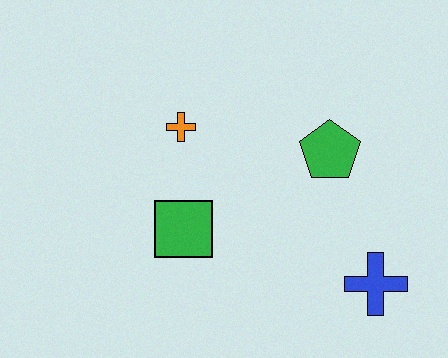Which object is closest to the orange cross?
The green square is closest to the orange cross.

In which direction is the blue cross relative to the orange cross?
The blue cross is to the right of the orange cross.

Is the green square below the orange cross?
Yes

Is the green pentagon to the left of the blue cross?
Yes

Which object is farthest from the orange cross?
The blue cross is farthest from the orange cross.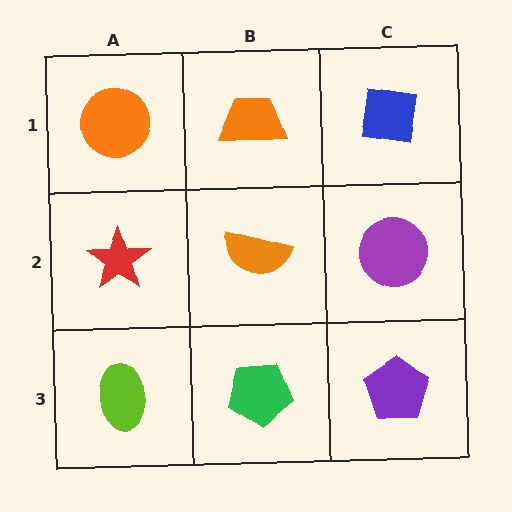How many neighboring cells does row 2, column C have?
3.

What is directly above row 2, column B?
An orange trapezoid.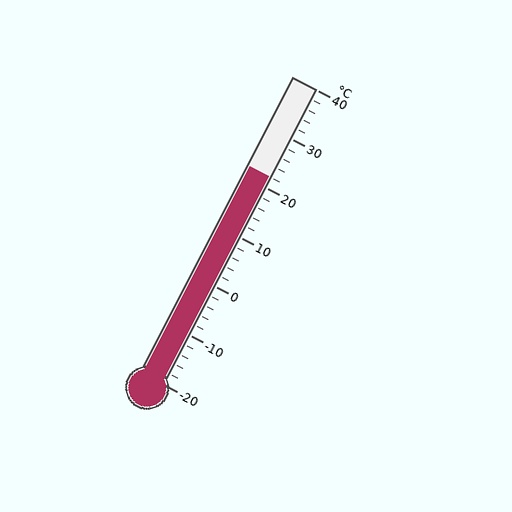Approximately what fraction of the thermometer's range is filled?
The thermometer is filled to approximately 70% of its range.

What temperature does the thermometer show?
The thermometer shows approximately 22°C.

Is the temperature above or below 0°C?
The temperature is above 0°C.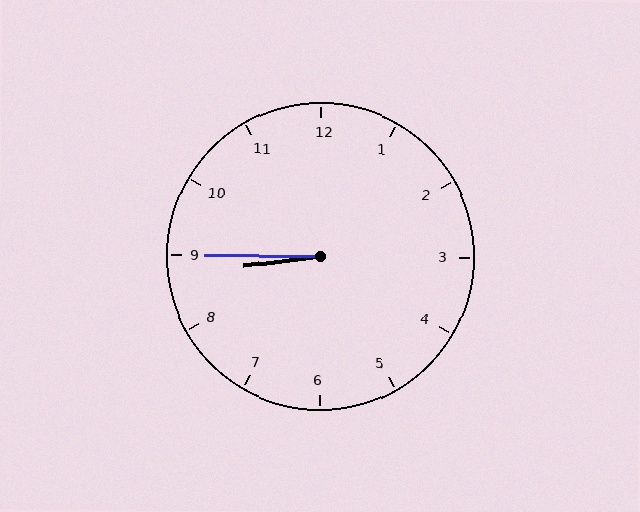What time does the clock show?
8:45.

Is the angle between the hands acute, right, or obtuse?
It is acute.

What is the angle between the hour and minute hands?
Approximately 8 degrees.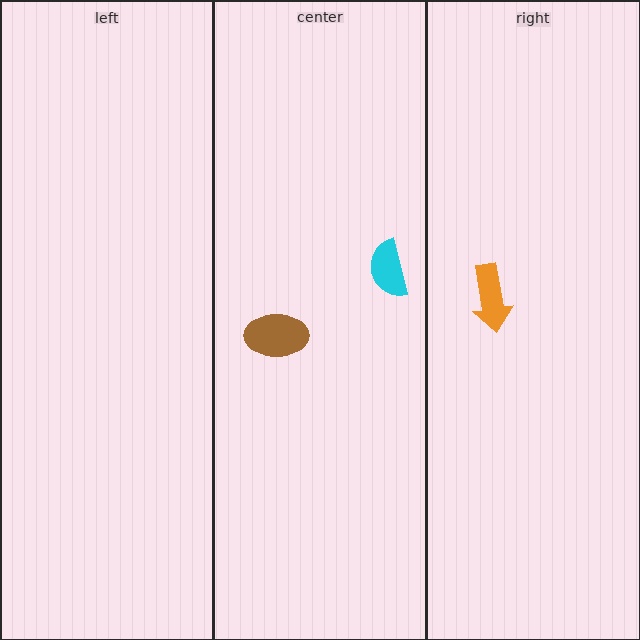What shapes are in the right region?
The orange arrow.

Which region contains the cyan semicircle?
The center region.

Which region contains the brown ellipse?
The center region.